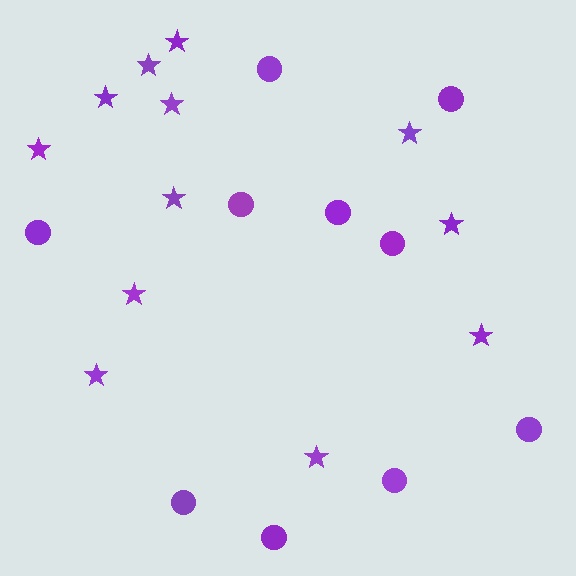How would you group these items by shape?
There are 2 groups: one group of circles (10) and one group of stars (12).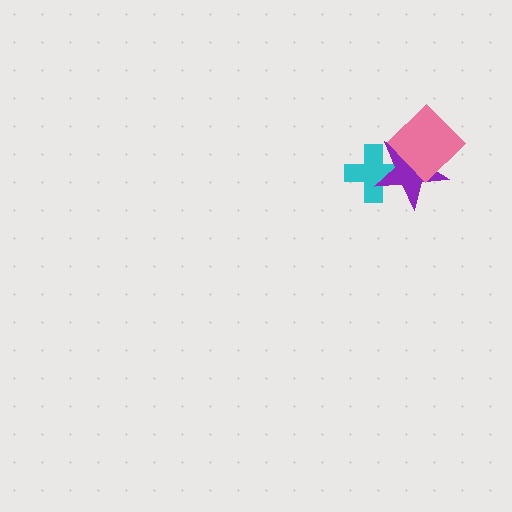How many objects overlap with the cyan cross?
2 objects overlap with the cyan cross.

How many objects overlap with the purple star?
2 objects overlap with the purple star.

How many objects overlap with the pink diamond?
2 objects overlap with the pink diamond.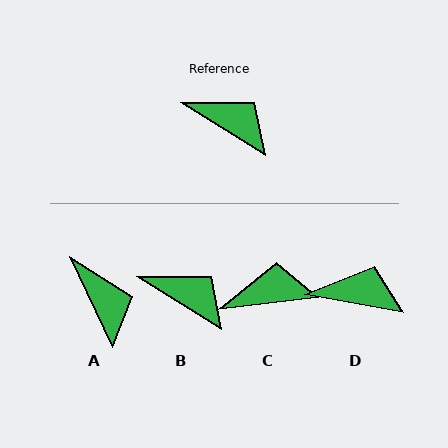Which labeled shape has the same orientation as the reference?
B.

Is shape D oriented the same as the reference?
No, it is off by about 21 degrees.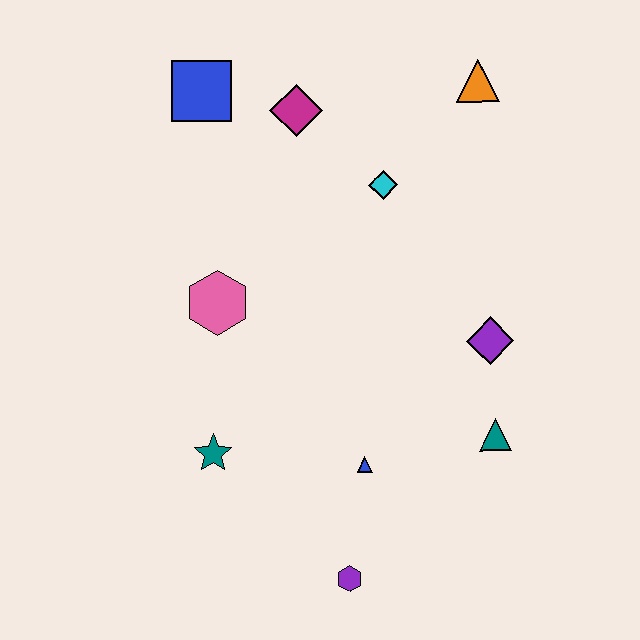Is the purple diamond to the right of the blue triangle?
Yes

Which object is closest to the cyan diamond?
The magenta diamond is closest to the cyan diamond.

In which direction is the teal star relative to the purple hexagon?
The teal star is to the left of the purple hexagon.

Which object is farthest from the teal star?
The orange triangle is farthest from the teal star.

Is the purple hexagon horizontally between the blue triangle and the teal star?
Yes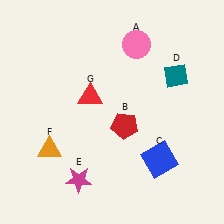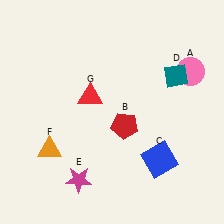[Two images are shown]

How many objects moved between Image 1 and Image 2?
1 object moved between the two images.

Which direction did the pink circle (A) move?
The pink circle (A) moved right.